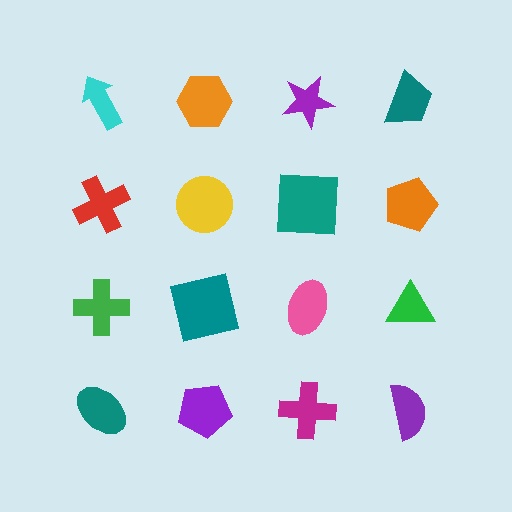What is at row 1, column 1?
A cyan arrow.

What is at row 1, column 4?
A teal trapezoid.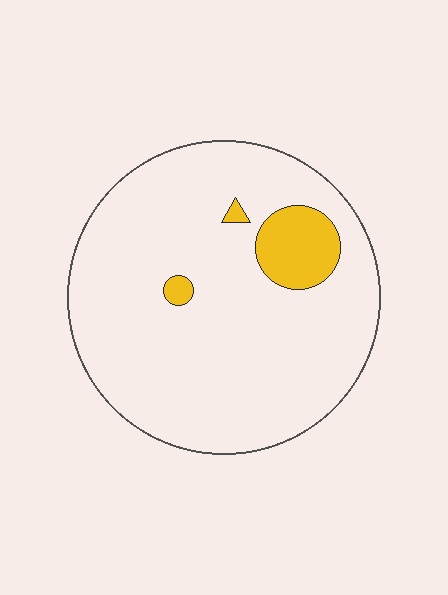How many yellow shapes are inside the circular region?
3.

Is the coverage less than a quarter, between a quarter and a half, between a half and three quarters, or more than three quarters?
Less than a quarter.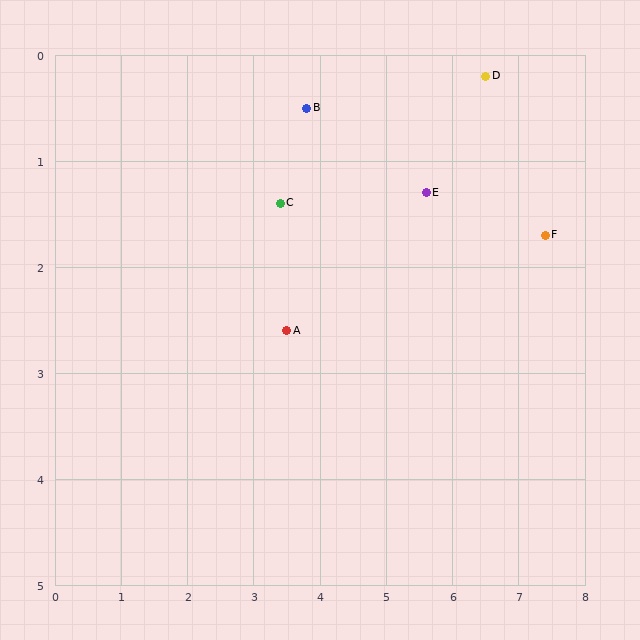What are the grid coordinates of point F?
Point F is at approximately (7.4, 1.7).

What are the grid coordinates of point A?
Point A is at approximately (3.5, 2.6).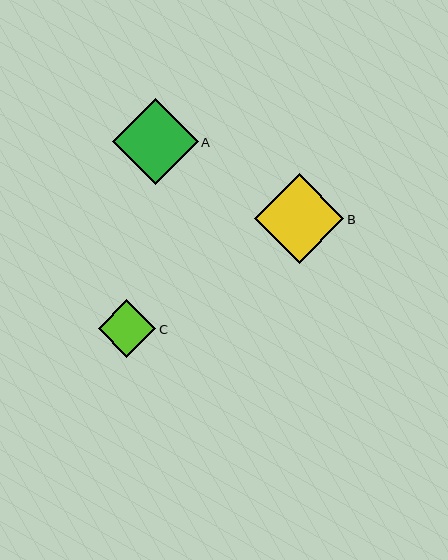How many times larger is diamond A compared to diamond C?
Diamond A is approximately 1.5 times the size of diamond C.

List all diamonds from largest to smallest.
From largest to smallest: B, A, C.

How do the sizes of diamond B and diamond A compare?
Diamond B and diamond A are approximately the same size.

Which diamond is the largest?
Diamond B is the largest with a size of approximately 90 pixels.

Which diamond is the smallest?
Diamond C is the smallest with a size of approximately 57 pixels.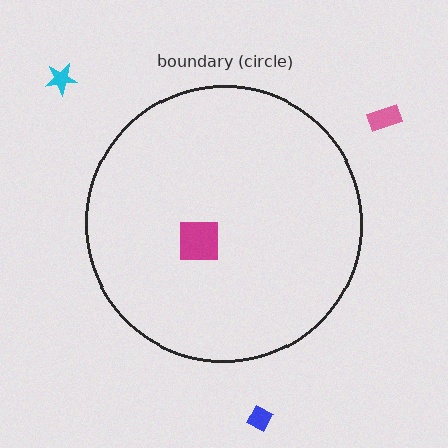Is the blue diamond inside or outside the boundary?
Outside.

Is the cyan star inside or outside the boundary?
Outside.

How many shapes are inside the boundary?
1 inside, 3 outside.